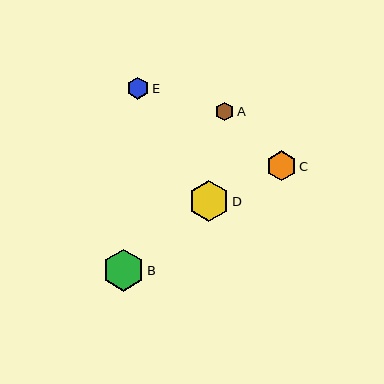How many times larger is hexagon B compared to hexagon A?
Hexagon B is approximately 2.3 times the size of hexagon A.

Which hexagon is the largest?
Hexagon B is the largest with a size of approximately 42 pixels.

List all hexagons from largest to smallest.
From largest to smallest: B, D, C, E, A.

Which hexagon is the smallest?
Hexagon A is the smallest with a size of approximately 18 pixels.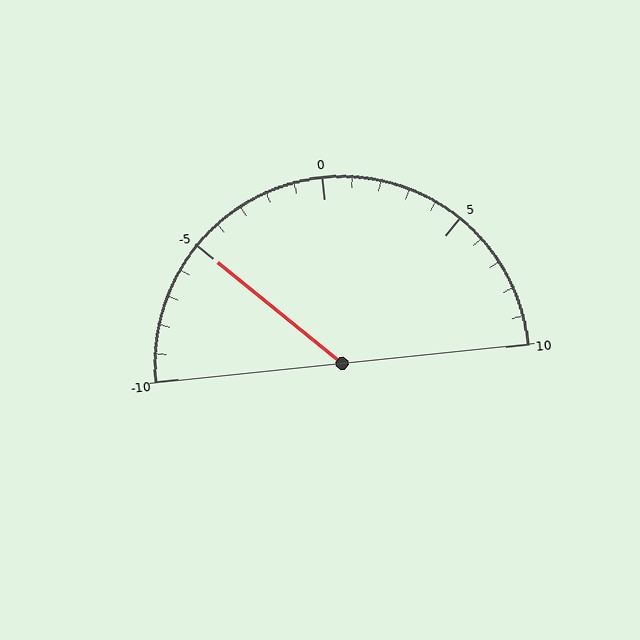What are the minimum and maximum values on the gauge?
The gauge ranges from -10 to 10.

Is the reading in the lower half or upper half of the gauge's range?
The reading is in the lower half of the range (-10 to 10).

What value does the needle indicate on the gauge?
The needle indicates approximately -5.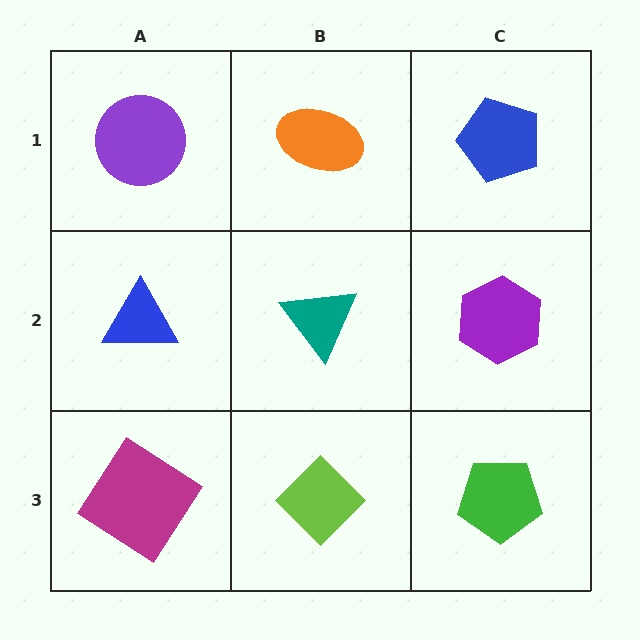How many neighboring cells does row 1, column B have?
3.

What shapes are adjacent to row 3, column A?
A blue triangle (row 2, column A), a lime diamond (row 3, column B).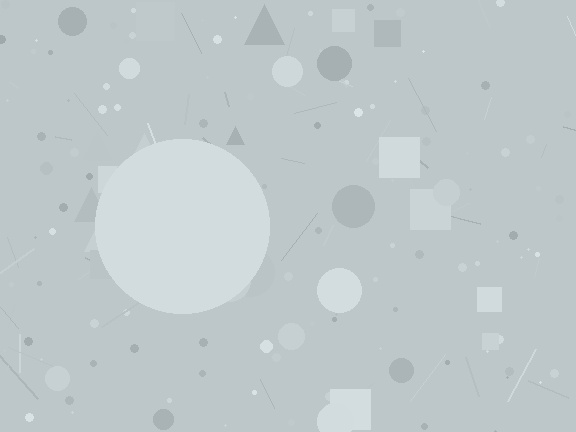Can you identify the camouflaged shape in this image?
The camouflaged shape is a circle.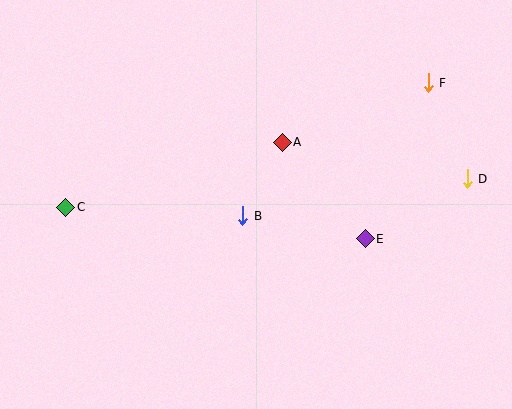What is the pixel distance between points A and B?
The distance between A and B is 83 pixels.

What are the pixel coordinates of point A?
Point A is at (282, 142).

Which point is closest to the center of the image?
Point B at (243, 216) is closest to the center.